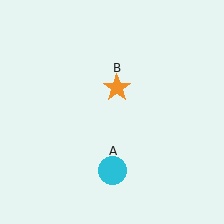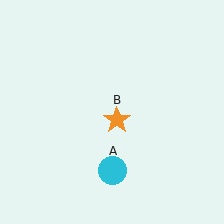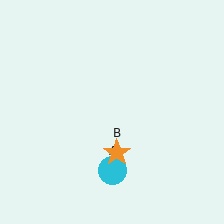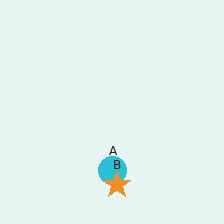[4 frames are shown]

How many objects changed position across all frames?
1 object changed position: orange star (object B).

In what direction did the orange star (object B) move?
The orange star (object B) moved down.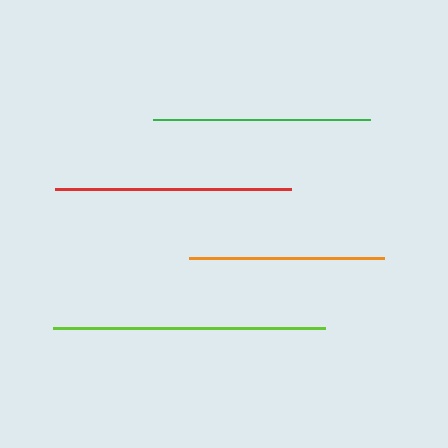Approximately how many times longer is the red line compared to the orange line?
The red line is approximately 1.2 times the length of the orange line.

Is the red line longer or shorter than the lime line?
The lime line is longer than the red line.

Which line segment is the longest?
The lime line is the longest at approximately 272 pixels.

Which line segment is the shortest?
The orange line is the shortest at approximately 195 pixels.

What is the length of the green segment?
The green segment is approximately 217 pixels long.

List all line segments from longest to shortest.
From longest to shortest: lime, red, green, orange.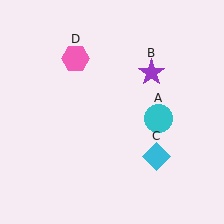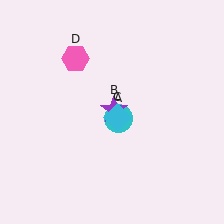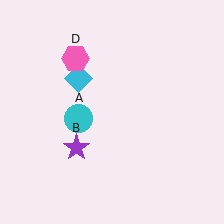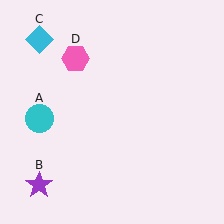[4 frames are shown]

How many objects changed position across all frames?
3 objects changed position: cyan circle (object A), purple star (object B), cyan diamond (object C).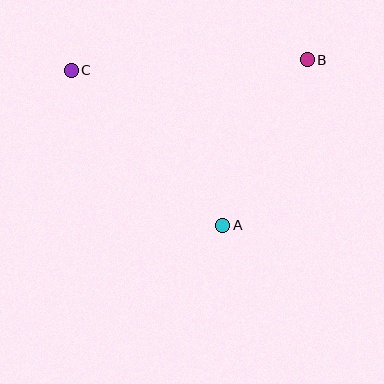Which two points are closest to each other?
Points A and B are closest to each other.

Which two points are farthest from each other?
Points B and C are farthest from each other.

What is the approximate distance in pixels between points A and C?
The distance between A and C is approximately 217 pixels.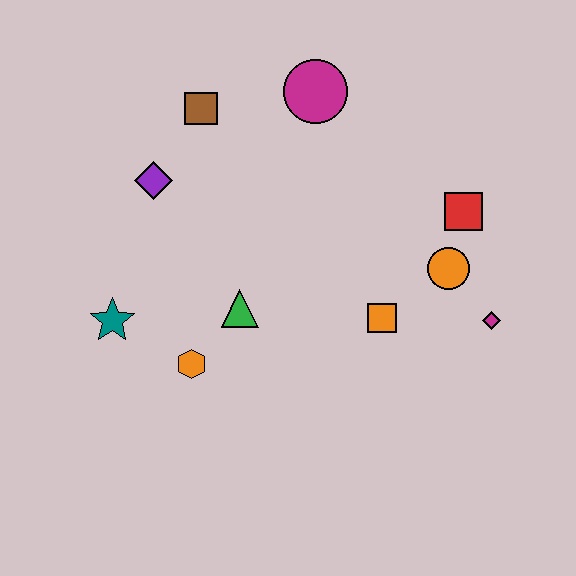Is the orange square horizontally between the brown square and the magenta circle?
No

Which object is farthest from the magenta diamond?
The teal star is farthest from the magenta diamond.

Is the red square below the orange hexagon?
No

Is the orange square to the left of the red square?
Yes